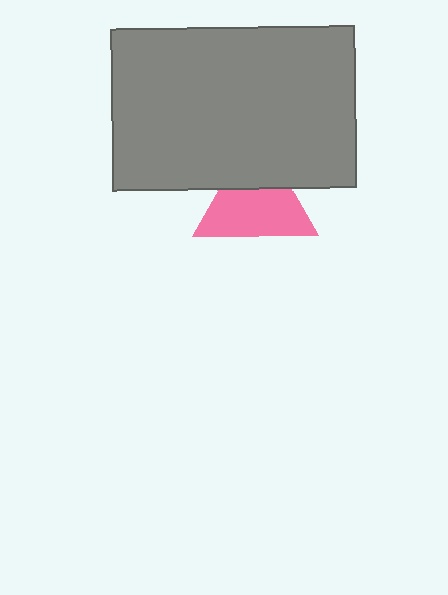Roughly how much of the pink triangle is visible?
Most of it is visible (roughly 68%).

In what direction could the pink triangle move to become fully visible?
The pink triangle could move down. That would shift it out from behind the gray rectangle entirely.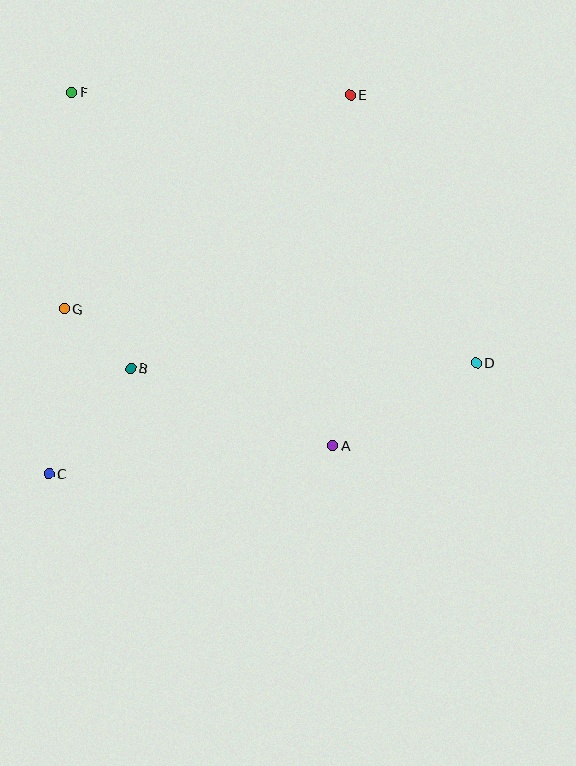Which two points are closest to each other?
Points B and G are closest to each other.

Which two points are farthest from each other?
Points D and F are farthest from each other.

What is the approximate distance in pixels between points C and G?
The distance between C and G is approximately 166 pixels.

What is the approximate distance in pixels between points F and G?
The distance between F and G is approximately 216 pixels.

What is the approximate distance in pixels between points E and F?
The distance between E and F is approximately 279 pixels.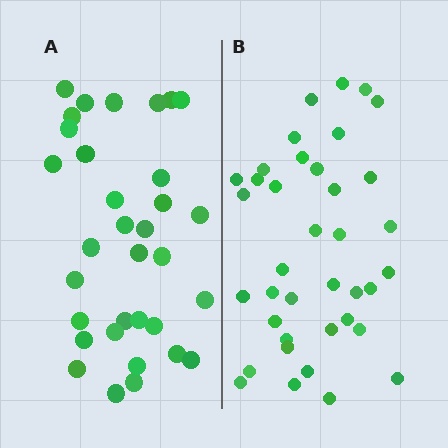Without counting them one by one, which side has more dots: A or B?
Region B (the right region) has more dots.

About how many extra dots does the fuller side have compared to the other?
Region B has about 5 more dots than region A.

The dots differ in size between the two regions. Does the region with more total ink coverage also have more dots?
No. Region A has more total ink coverage because its dots are larger, but region B actually contains more individual dots. Total area can be misleading — the number of items is what matters here.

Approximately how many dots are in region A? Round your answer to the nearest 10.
About 30 dots. (The exact count is 33, which rounds to 30.)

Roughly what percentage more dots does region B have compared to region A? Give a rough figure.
About 15% more.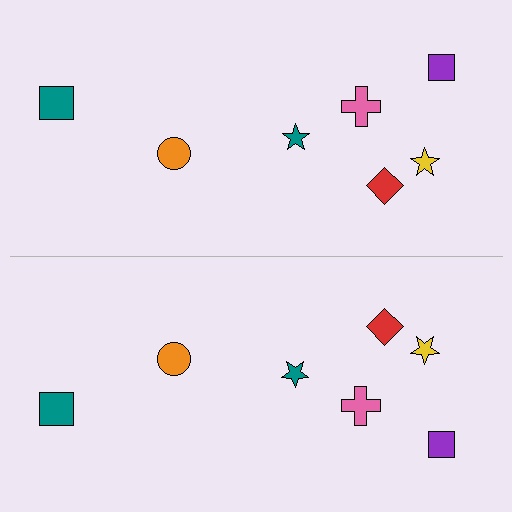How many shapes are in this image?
There are 14 shapes in this image.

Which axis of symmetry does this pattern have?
The pattern has a horizontal axis of symmetry running through the center of the image.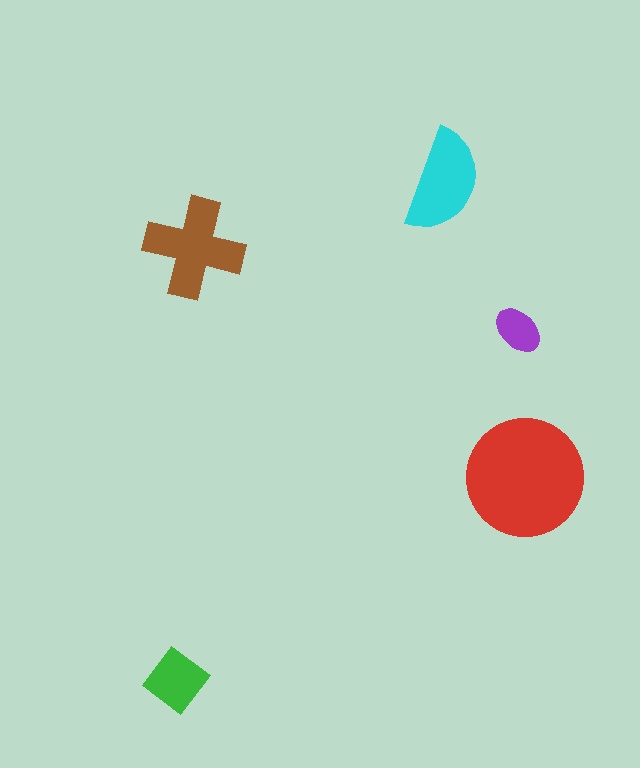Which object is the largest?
The red circle.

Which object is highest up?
The cyan semicircle is topmost.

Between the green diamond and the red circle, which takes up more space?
The red circle.